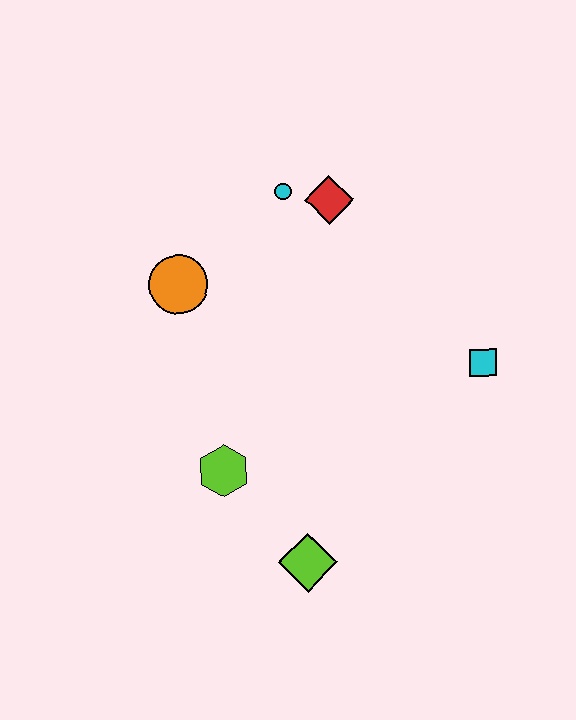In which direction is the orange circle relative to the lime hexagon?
The orange circle is above the lime hexagon.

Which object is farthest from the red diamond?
The lime diamond is farthest from the red diamond.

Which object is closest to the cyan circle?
The red diamond is closest to the cyan circle.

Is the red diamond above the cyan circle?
No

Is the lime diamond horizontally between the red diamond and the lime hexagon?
Yes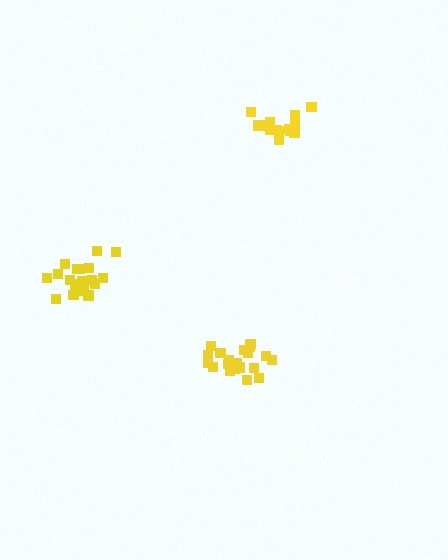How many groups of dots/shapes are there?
There are 3 groups.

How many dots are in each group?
Group 1: 20 dots, Group 2: 15 dots, Group 3: 21 dots (56 total).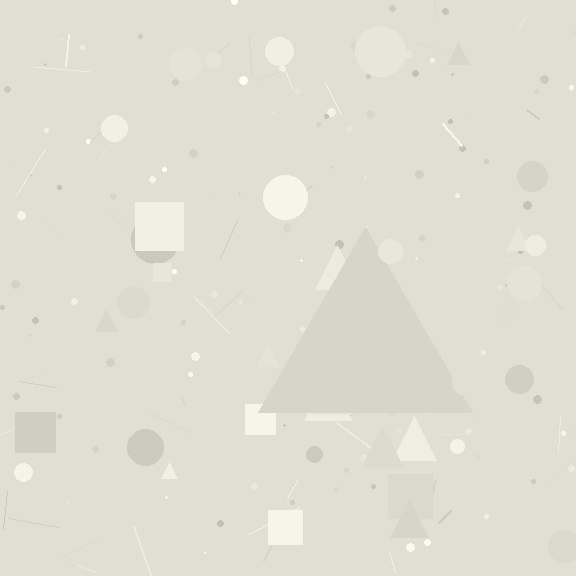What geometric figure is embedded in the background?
A triangle is embedded in the background.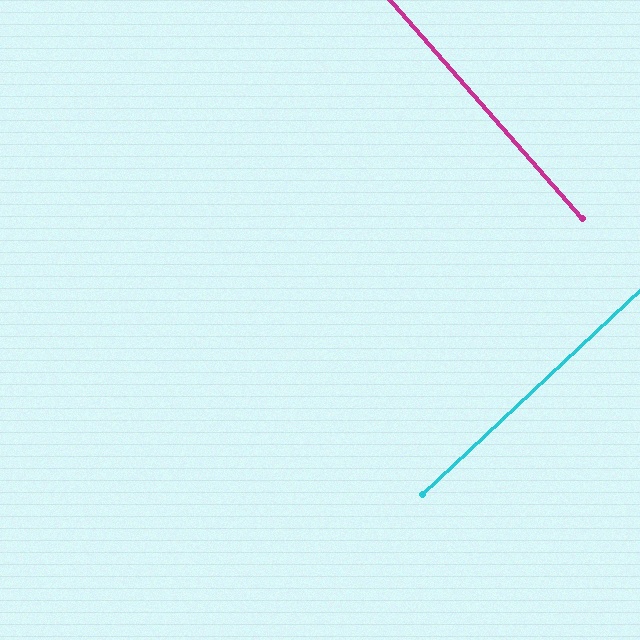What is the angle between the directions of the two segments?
Approximately 88 degrees.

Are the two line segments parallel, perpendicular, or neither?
Perpendicular — they meet at approximately 88°.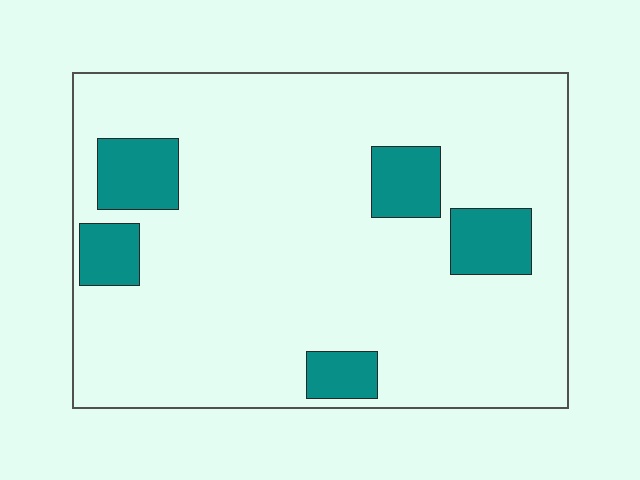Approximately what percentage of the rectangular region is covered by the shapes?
Approximately 15%.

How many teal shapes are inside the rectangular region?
5.